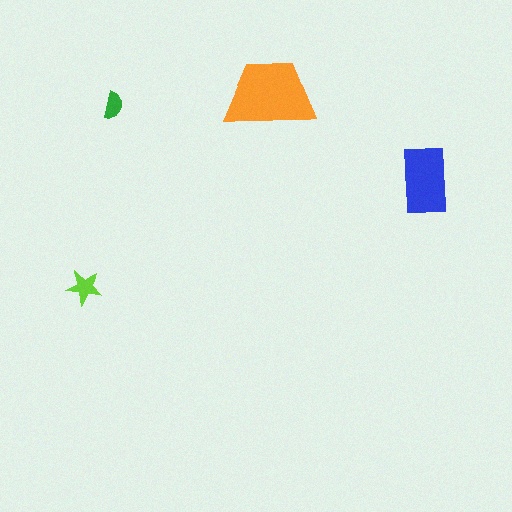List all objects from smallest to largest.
The green semicircle, the lime star, the blue rectangle, the orange trapezoid.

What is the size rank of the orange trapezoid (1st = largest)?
1st.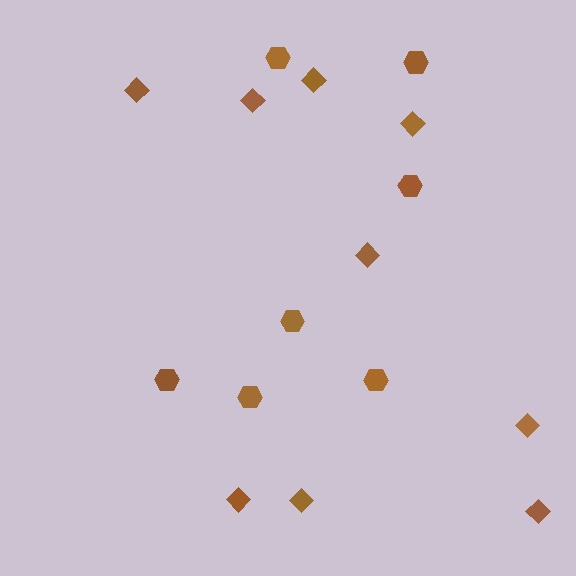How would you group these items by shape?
There are 2 groups: one group of hexagons (7) and one group of diamonds (9).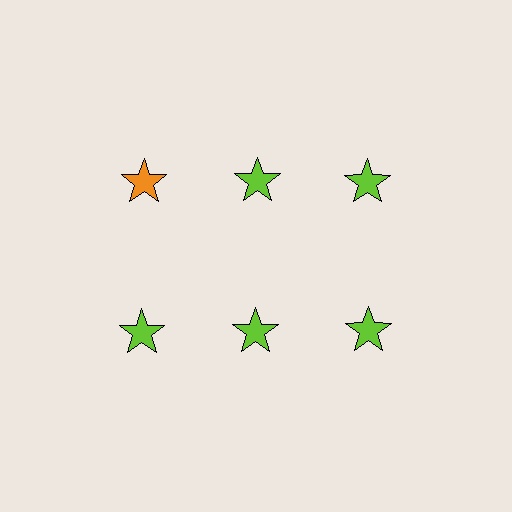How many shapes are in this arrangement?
There are 6 shapes arranged in a grid pattern.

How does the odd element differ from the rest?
It has a different color: orange instead of lime.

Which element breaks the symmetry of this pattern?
The orange star in the top row, leftmost column breaks the symmetry. All other shapes are lime stars.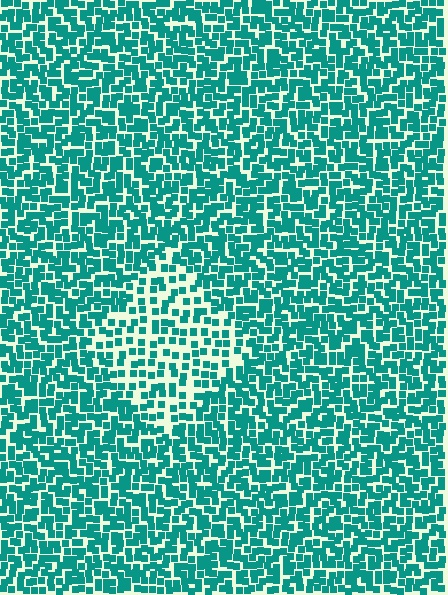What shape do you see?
I see a diamond.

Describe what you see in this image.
The image contains small teal elements arranged at two different densities. A diamond-shaped region is visible where the elements are less densely packed than the surrounding area.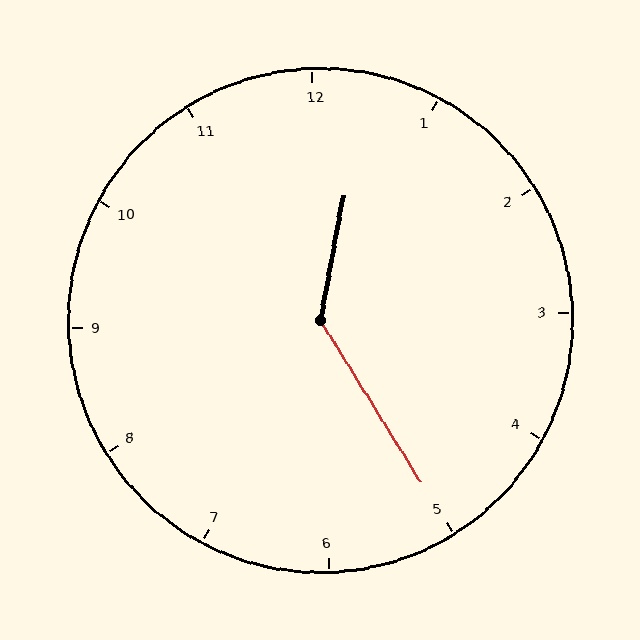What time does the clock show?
12:25.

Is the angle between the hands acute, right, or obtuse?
It is obtuse.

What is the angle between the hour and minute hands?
Approximately 138 degrees.